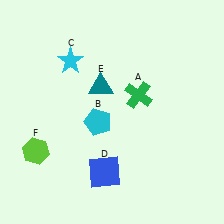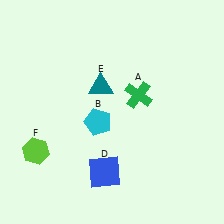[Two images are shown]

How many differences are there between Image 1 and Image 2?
There is 1 difference between the two images.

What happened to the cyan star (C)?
The cyan star (C) was removed in Image 2. It was in the top-left area of Image 1.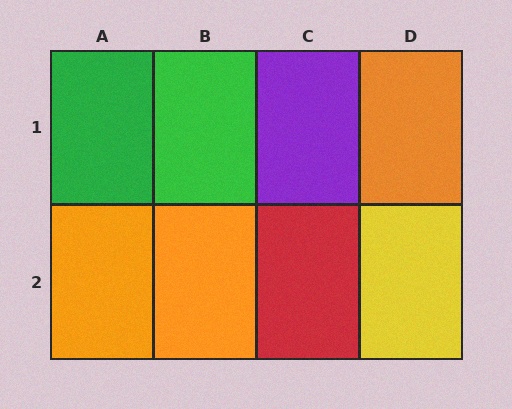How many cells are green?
2 cells are green.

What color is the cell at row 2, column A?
Orange.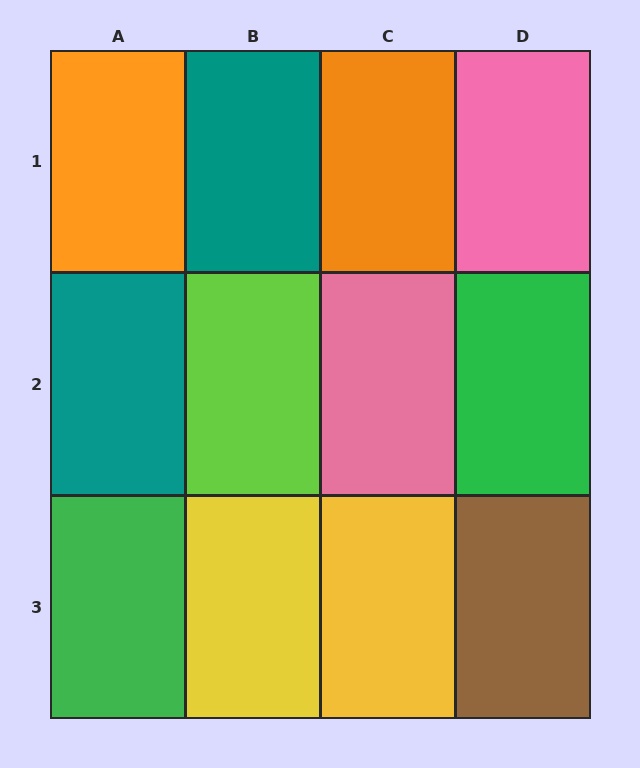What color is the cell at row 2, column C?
Pink.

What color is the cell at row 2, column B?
Lime.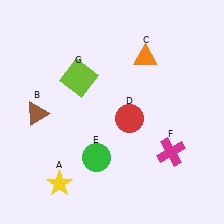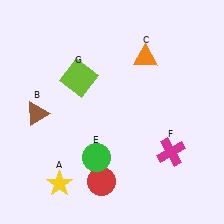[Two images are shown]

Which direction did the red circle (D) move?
The red circle (D) moved down.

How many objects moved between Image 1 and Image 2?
1 object moved between the two images.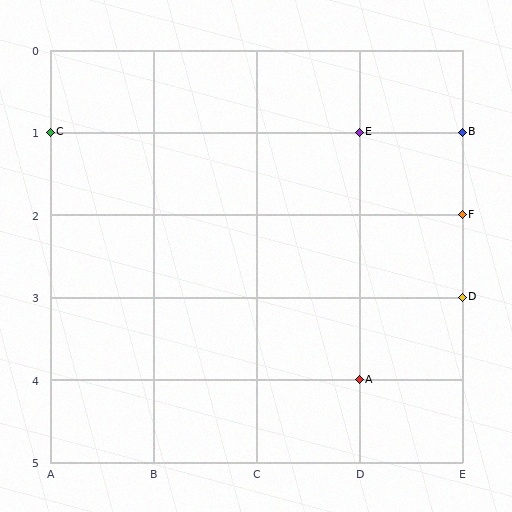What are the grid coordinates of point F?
Point F is at grid coordinates (E, 2).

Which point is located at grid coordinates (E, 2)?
Point F is at (E, 2).